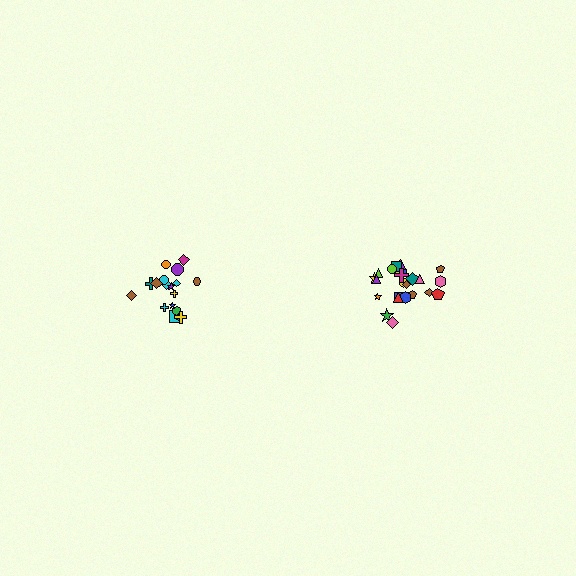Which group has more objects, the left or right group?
The right group.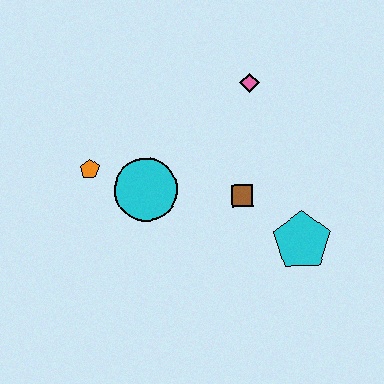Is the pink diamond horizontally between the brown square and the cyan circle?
No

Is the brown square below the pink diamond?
Yes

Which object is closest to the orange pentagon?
The cyan circle is closest to the orange pentagon.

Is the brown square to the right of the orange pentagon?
Yes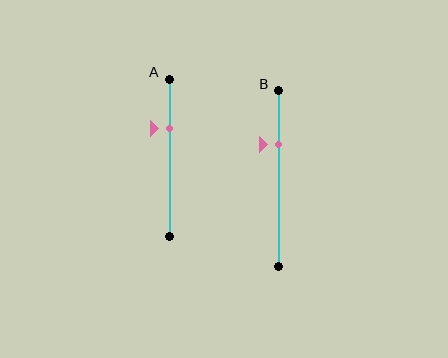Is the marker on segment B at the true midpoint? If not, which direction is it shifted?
No, the marker on segment B is shifted upward by about 19% of the segment length.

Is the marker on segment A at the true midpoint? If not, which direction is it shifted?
No, the marker on segment A is shifted upward by about 19% of the segment length.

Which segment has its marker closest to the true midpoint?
Segment A has its marker closest to the true midpoint.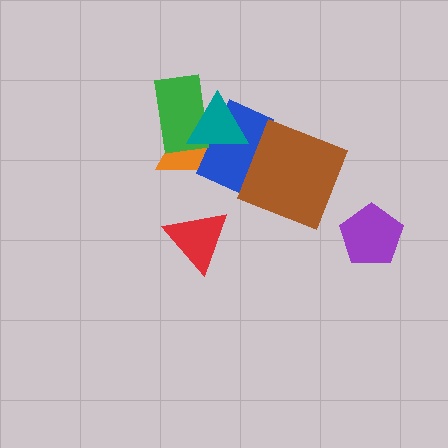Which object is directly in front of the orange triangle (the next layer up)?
The blue rectangle is directly in front of the orange triangle.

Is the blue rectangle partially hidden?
Yes, it is partially covered by another shape.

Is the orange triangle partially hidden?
Yes, it is partially covered by another shape.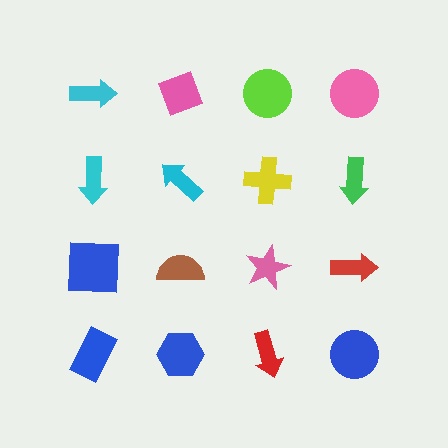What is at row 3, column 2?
A brown semicircle.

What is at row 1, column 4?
A pink circle.